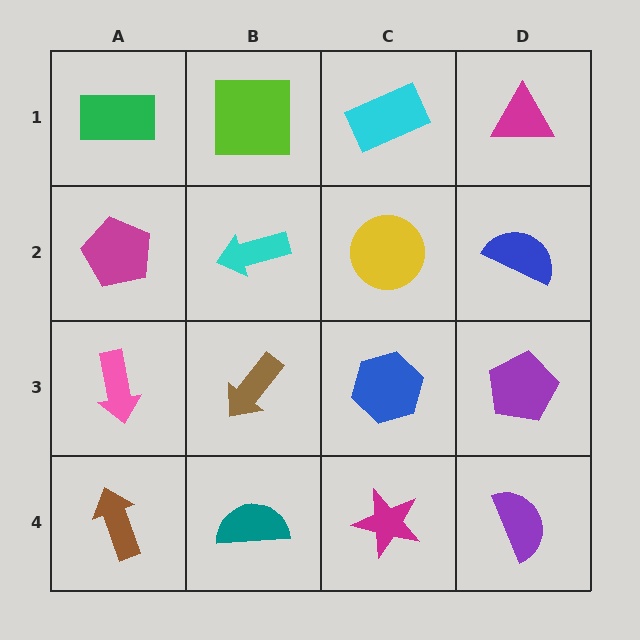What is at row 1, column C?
A cyan rectangle.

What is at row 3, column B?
A brown arrow.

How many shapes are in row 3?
4 shapes.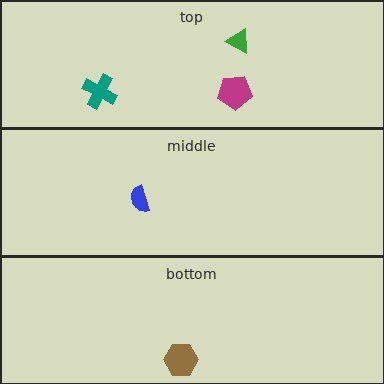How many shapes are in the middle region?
1.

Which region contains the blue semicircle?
The middle region.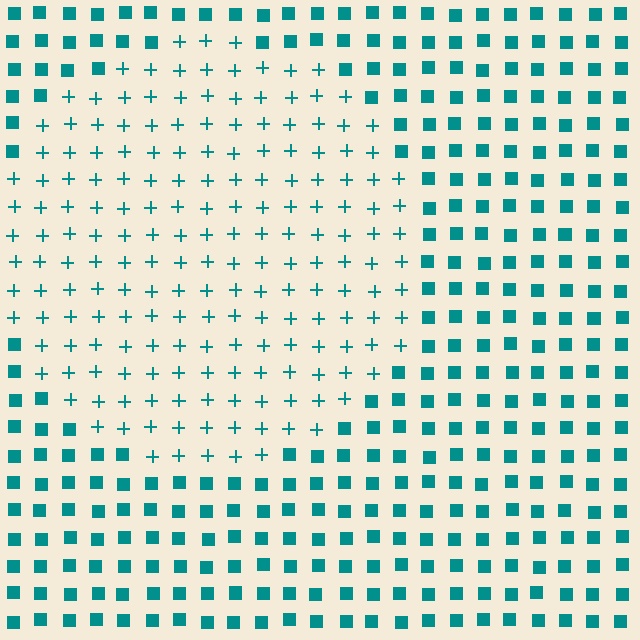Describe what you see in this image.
The image is filled with small teal elements arranged in a uniform grid. A circle-shaped region contains plus signs, while the surrounding area contains squares. The boundary is defined purely by the change in element shape.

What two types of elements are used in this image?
The image uses plus signs inside the circle region and squares outside it.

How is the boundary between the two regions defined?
The boundary is defined by a change in element shape: plus signs inside vs. squares outside. All elements share the same color and spacing.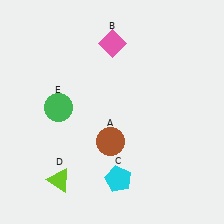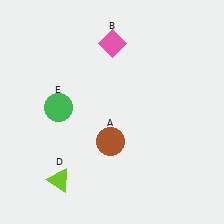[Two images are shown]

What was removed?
The cyan pentagon (C) was removed in Image 2.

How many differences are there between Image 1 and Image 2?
There is 1 difference between the two images.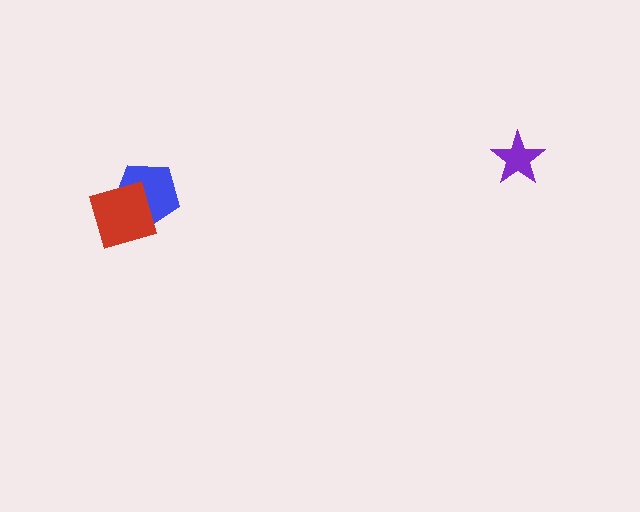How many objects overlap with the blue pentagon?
1 object overlaps with the blue pentagon.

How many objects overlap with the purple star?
0 objects overlap with the purple star.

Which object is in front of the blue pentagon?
The red diamond is in front of the blue pentagon.